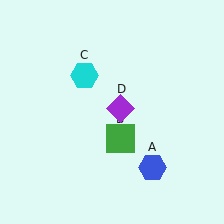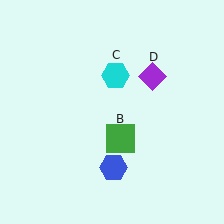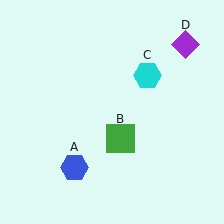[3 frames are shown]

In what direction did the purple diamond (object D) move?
The purple diamond (object D) moved up and to the right.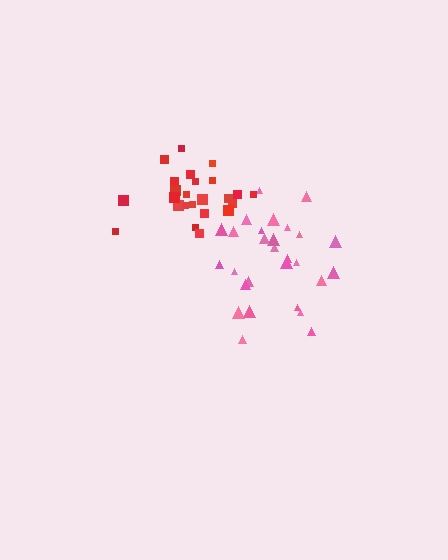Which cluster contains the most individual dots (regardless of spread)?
Pink (28).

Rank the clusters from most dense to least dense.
red, pink.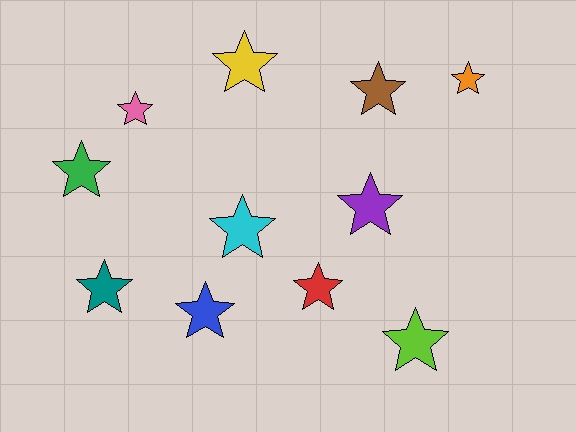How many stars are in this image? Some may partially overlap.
There are 11 stars.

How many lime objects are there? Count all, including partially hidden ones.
There is 1 lime object.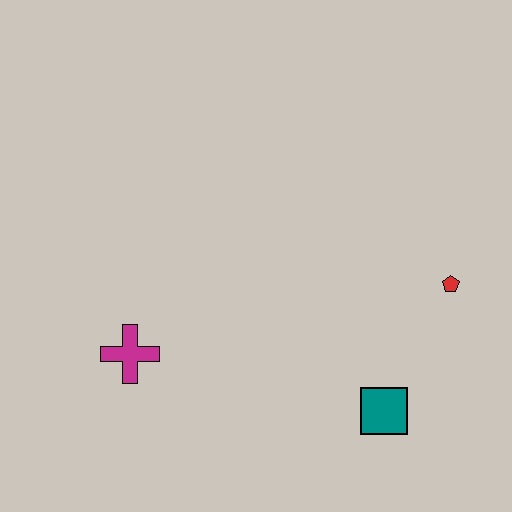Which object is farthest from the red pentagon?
The magenta cross is farthest from the red pentagon.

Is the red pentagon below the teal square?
No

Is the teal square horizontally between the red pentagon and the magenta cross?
Yes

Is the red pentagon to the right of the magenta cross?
Yes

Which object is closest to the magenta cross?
The teal square is closest to the magenta cross.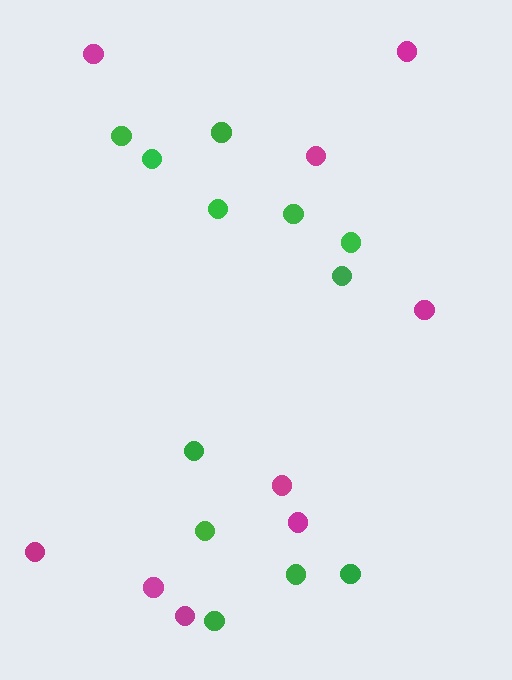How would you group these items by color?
There are 2 groups: one group of green circles (12) and one group of magenta circles (9).